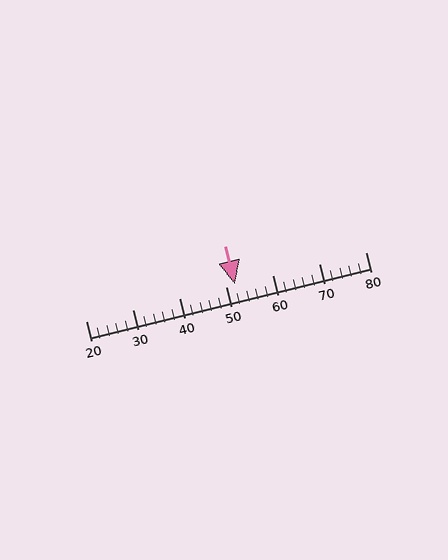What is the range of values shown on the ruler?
The ruler shows values from 20 to 80.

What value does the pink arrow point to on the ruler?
The pink arrow points to approximately 52.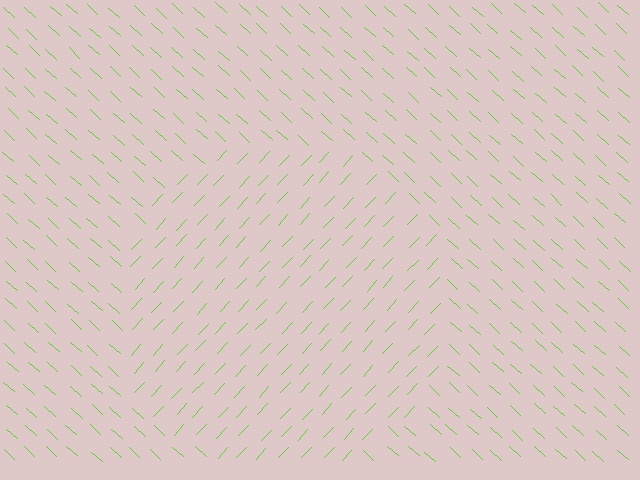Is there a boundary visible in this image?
Yes, there is a texture boundary formed by a change in line orientation.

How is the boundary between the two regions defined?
The boundary is defined purely by a change in line orientation (approximately 89 degrees difference). All lines are the same color and thickness.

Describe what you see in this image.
The image is filled with small lime line segments. A circle region in the image has lines oriented differently from the surrounding lines, creating a visible texture boundary.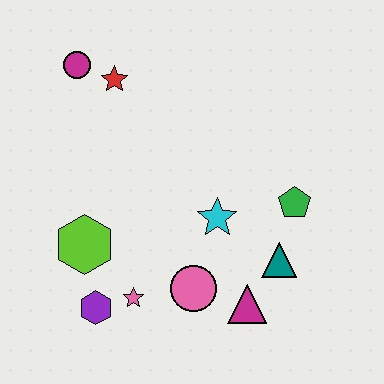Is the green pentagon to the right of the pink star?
Yes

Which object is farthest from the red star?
The magenta triangle is farthest from the red star.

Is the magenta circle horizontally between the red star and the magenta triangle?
No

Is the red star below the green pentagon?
No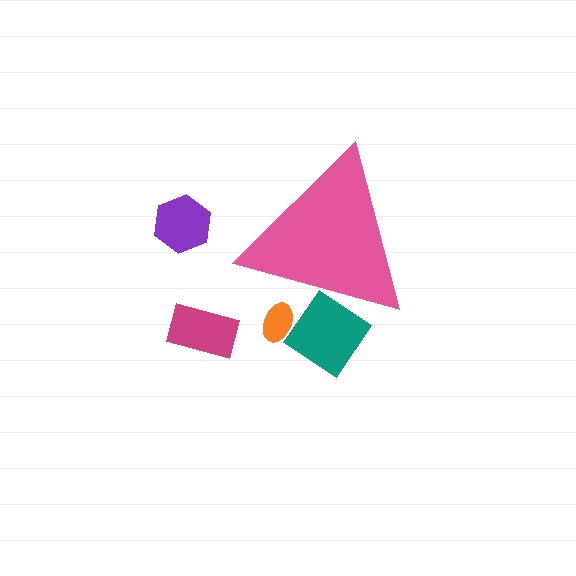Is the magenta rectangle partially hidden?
No, the magenta rectangle is fully visible.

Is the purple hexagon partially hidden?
No, the purple hexagon is fully visible.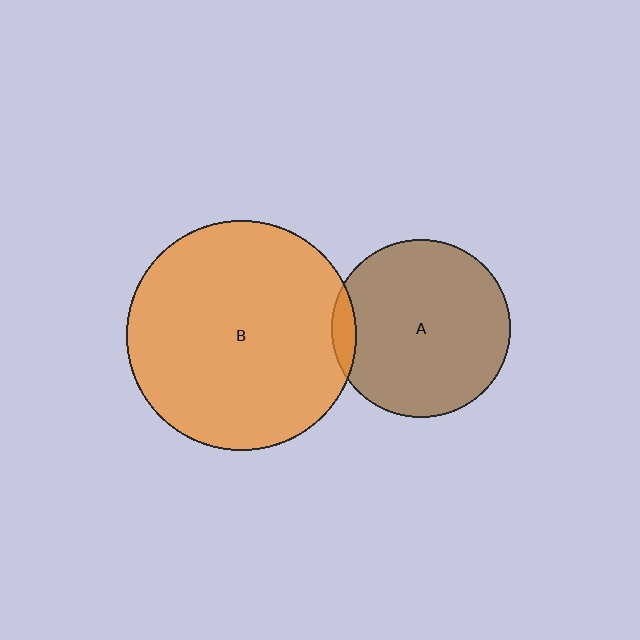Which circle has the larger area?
Circle B (orange).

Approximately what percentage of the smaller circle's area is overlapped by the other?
Approximately 5%.